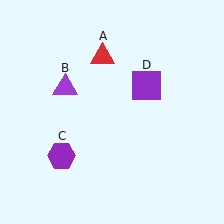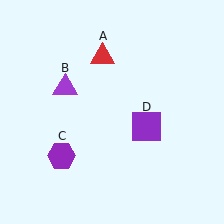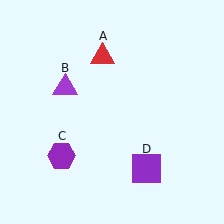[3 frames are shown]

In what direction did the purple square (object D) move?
The purple square (object D) moved down.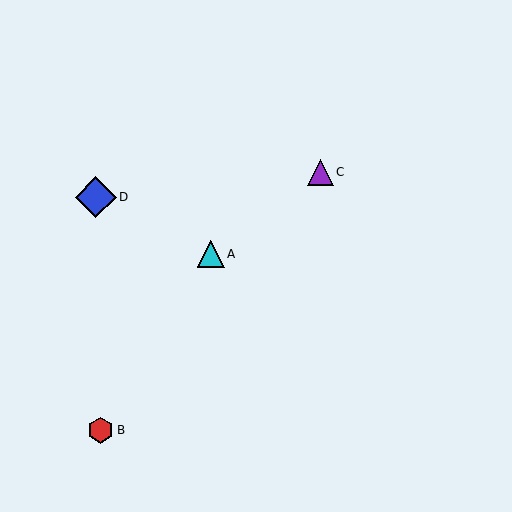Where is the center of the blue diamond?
The center of the blue diamond is at (96, 197).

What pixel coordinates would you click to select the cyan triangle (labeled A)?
Click at (211, 254) to select the cyan triangle A.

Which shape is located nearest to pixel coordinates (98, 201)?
The blue diamond (labeled D) at (96, 197) is nearest to that location.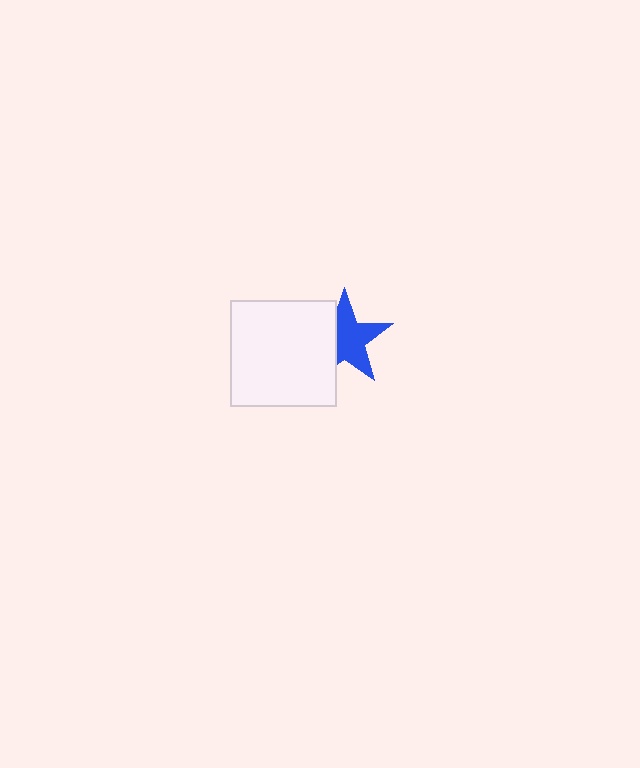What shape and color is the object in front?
The object in front is a white square.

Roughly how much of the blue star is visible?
Most of it is visible (roughly 65%).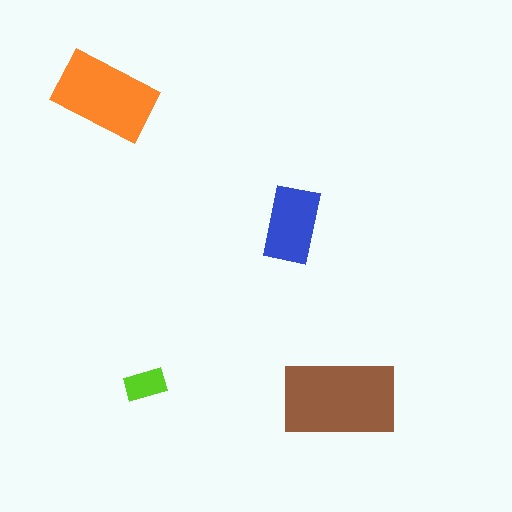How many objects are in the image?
There are 4 objects in the image.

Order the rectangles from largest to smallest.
the brown one, the orange one, the blue one, the lime one.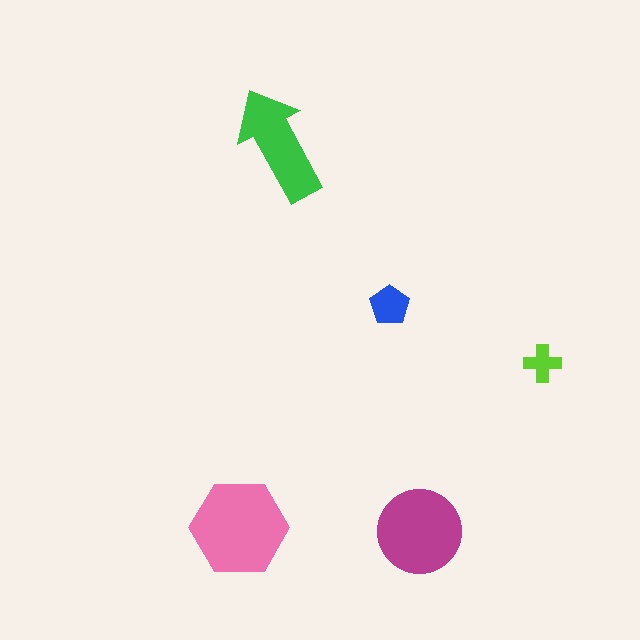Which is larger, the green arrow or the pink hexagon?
The pink hexagon.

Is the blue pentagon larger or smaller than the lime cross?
Larger.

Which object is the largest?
The pink hexagon.